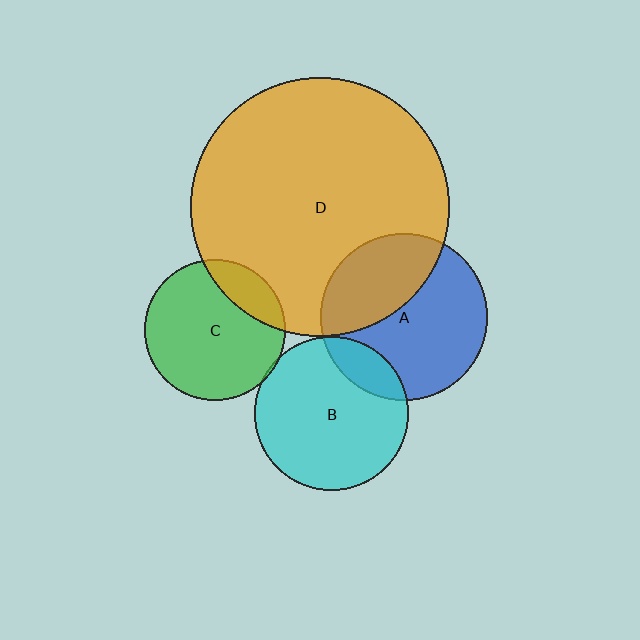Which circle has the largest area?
Circle D (orange).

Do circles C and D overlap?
Yes.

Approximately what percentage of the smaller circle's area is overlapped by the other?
Approximately 20%.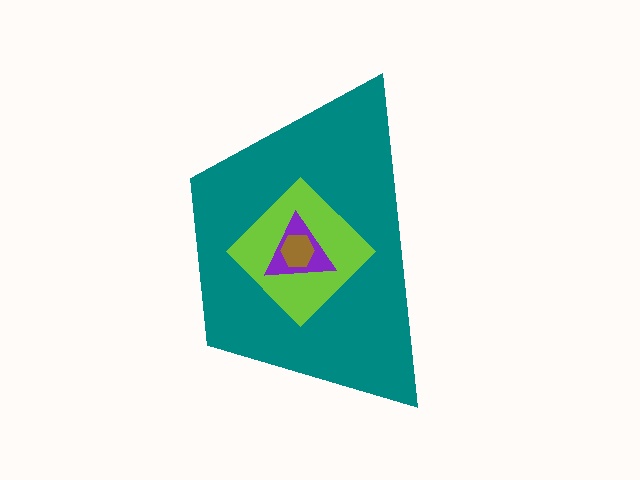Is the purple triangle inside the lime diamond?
Yes.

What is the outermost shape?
The teal trapezoid.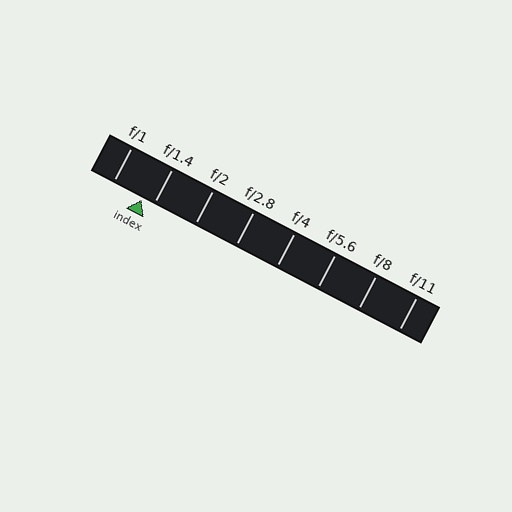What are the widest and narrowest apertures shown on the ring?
The widest aperture shown is f/1 and the narrowest is f/11.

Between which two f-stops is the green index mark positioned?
The index mark is between f/1 and f/1.4.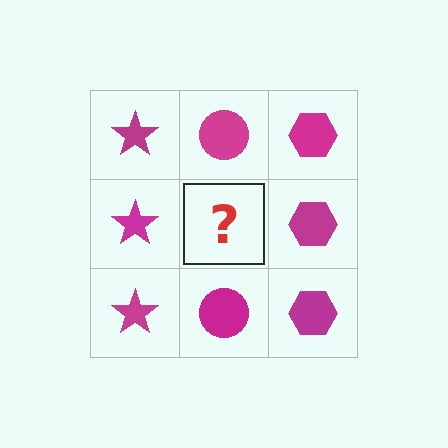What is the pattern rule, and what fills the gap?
The rule is that each column has a consistent shape. The gap should be filled with a magenta circle.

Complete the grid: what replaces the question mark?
The question mark should be replaced with a magenta circle.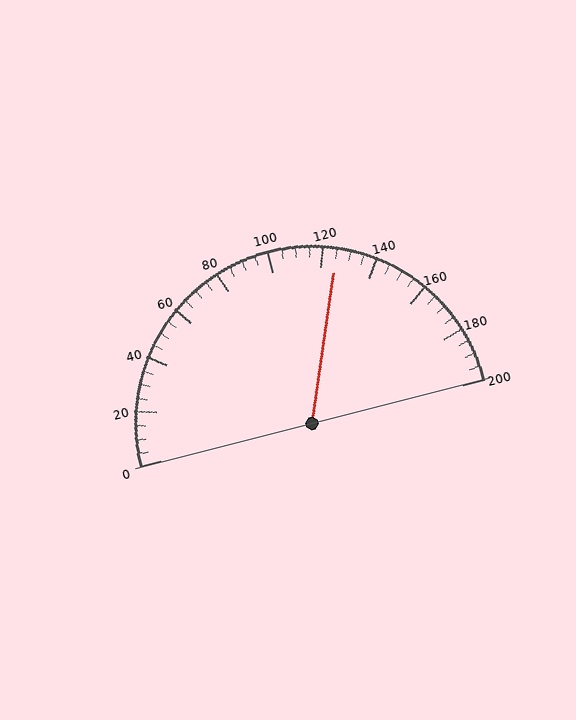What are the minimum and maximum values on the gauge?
The gauge ranges from 0 to 200.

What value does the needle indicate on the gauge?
The needle indicates approximately 125.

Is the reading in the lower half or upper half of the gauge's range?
The reading is in the upper half of the range (0 to 200).